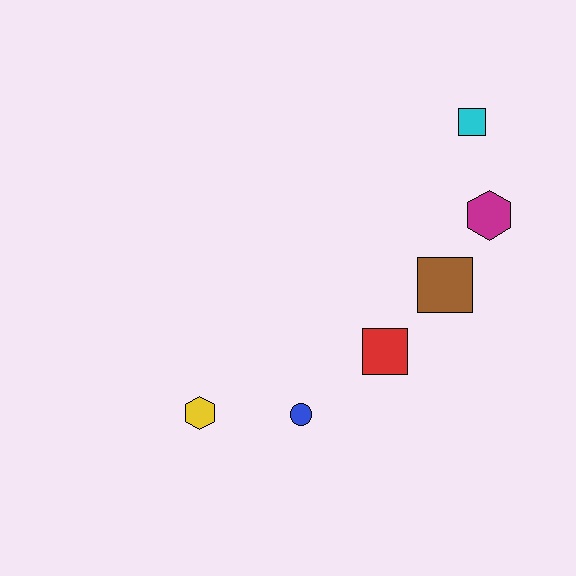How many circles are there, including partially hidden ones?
There is 1 circle.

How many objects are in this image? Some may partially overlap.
There are 6 objects.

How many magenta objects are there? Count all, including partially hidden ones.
There is 1 magenta object.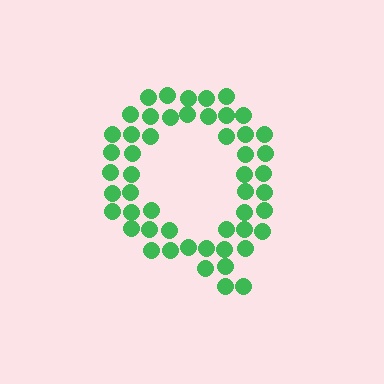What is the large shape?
The large shape is the letter Q.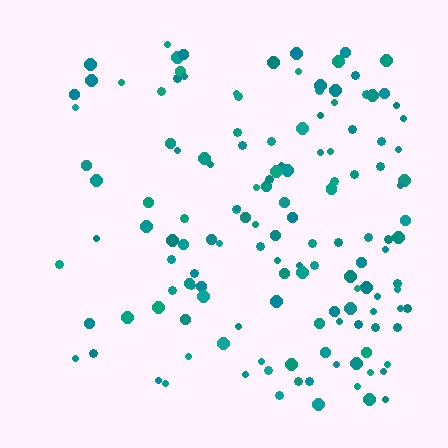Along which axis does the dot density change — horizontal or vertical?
Horizontal.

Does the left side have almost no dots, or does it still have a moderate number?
Still a moderate number, just noticeably fewer than the right.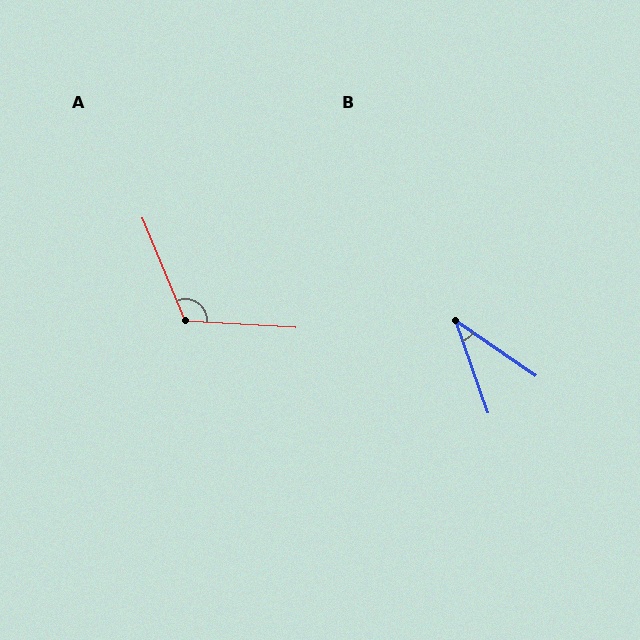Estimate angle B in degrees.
Approximately 36 degrees.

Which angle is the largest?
A, at approximately 116 degrees.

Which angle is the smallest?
B, at approximately 36 degrees.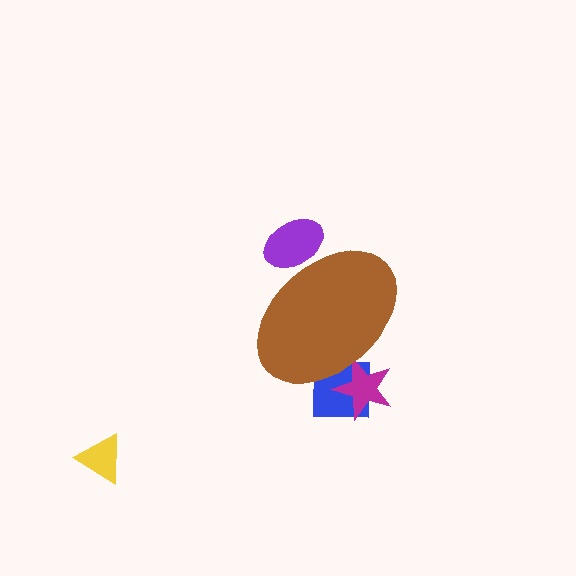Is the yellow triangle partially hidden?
No, the yellow triangle is fully visible.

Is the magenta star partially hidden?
Yes, the magenta star is partially hidden behind the brown ellipse.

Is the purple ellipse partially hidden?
Yes, the purple ellipse is partially hidden behind the brown ellipse.